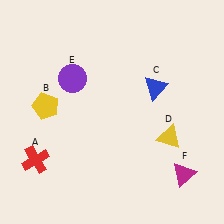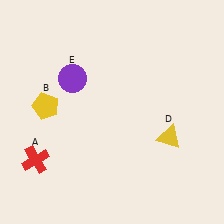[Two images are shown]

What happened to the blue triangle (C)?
The blue triangle (C) was removed in Image 2. It was in the top-right area of Image 1.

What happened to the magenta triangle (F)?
The magenta triangle (F) was removed in Image 2. It was in the bottom-right area of Image 1.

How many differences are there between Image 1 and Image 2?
There are 2 differences between the two images.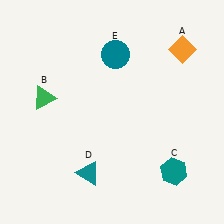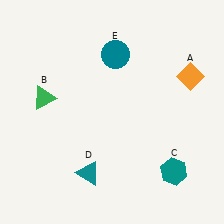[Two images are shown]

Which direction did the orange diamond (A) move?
The orange diamond (A) moved down.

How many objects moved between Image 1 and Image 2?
1 object moved between the two images.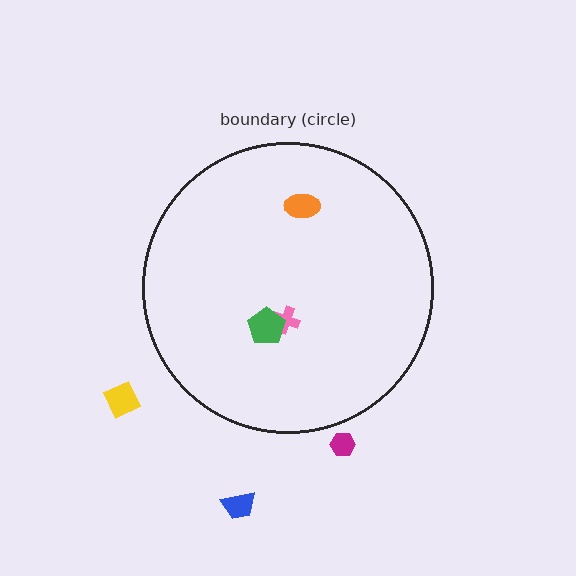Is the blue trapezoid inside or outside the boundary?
Outside.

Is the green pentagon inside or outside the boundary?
Inside.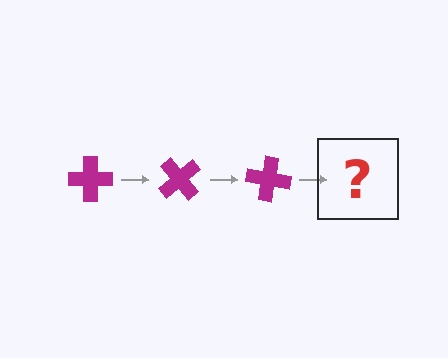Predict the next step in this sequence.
The next step is a magenta cross rotated 150 degrees.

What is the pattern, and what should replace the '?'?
The pattern is that the cross rotates 50 degrees each step. The '?' should be a magenta cross rotated 150 degrees.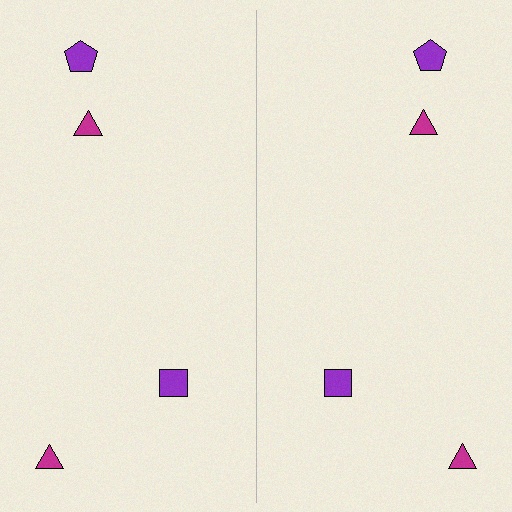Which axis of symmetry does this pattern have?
The pattern has a vertical axis of symmetry running through the center of the image.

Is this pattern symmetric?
Yes, this pattern has bilateral (reflection) symmetry.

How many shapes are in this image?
There are 8 shapes in this image.